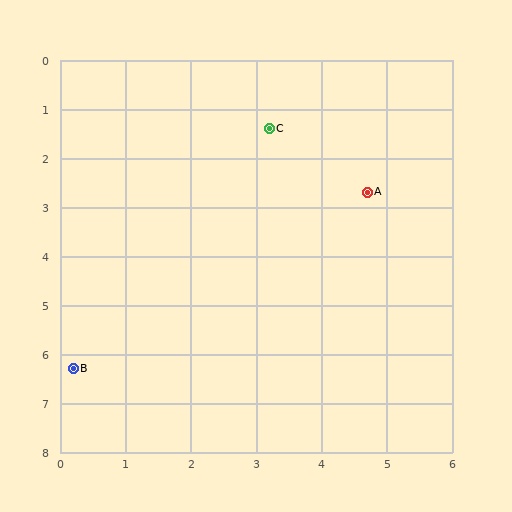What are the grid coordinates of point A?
Point A is at approximately (4.7, 2.7).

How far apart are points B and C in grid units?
Points B and C are about 5.7 grid units apart.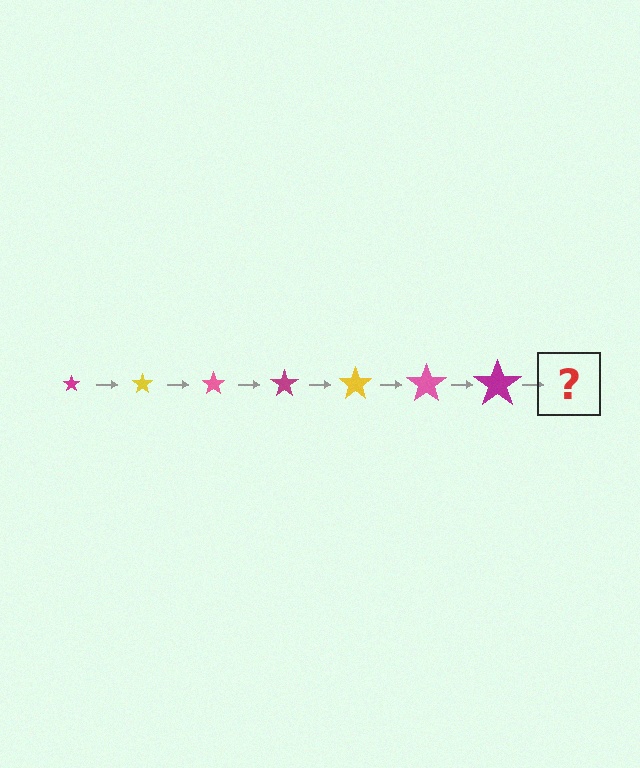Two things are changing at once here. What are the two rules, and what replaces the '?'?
The two rules are that the star grows larger each step and the color cycles through magenta, yellow, and pink. The '?' should be a yellow star, larger than the previous one.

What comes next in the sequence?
The next element should be a yellow star, larger than the previous one.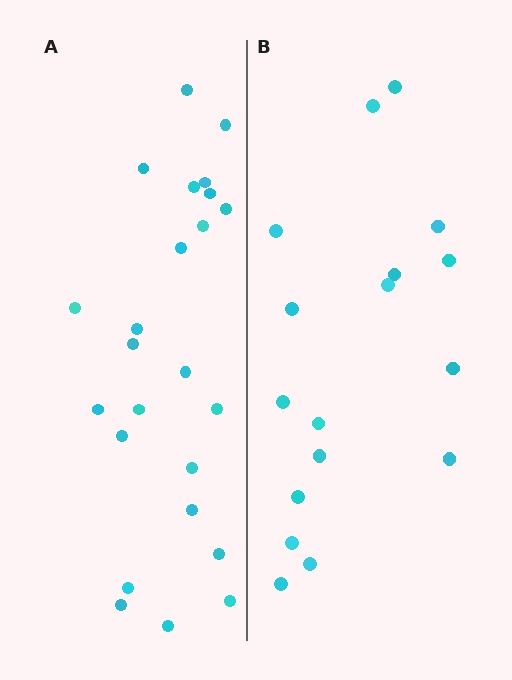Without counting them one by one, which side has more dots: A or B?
Region A (the left region) has more dots.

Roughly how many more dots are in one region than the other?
Region A has roughly 8 or so more dots than region B.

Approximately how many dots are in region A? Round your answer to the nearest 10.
About 20 dots. (The exact count is 24, which rounds to 20.)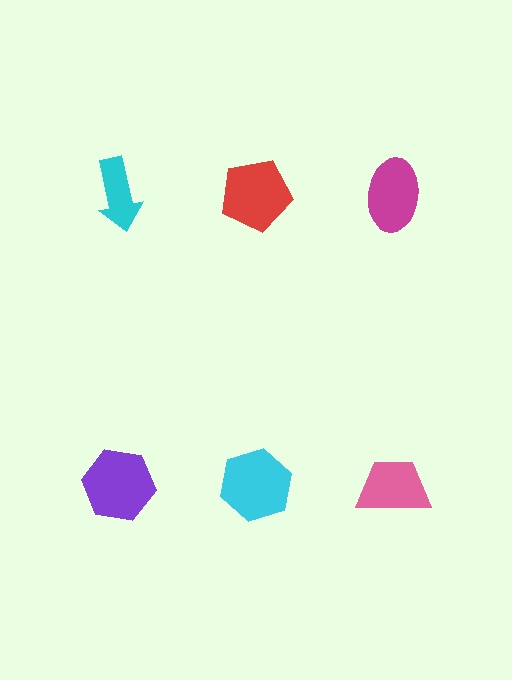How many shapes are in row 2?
3 shapes.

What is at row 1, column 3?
A magenta ellipse.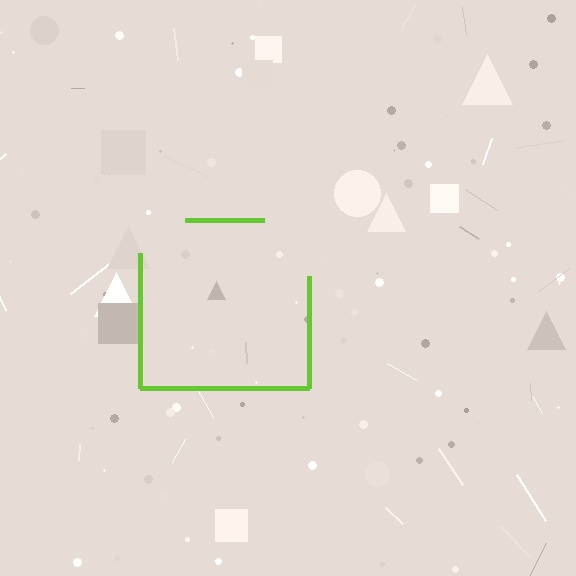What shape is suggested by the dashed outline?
The dashed outline suggests a square.